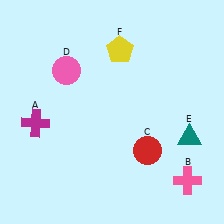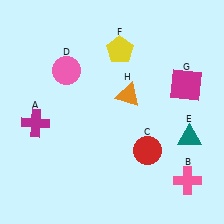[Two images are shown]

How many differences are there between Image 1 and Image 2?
There are 2 differences between the two images.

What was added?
A magenta square (G), an orange triangle (H) were added in Image 2.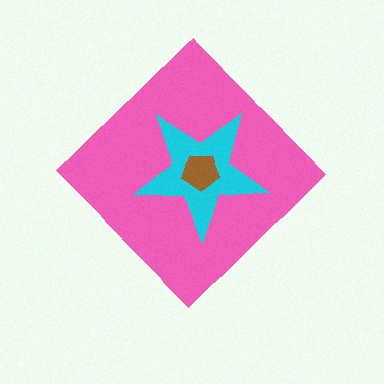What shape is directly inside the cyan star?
The brown pentagon.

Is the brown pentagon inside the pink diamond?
Yes.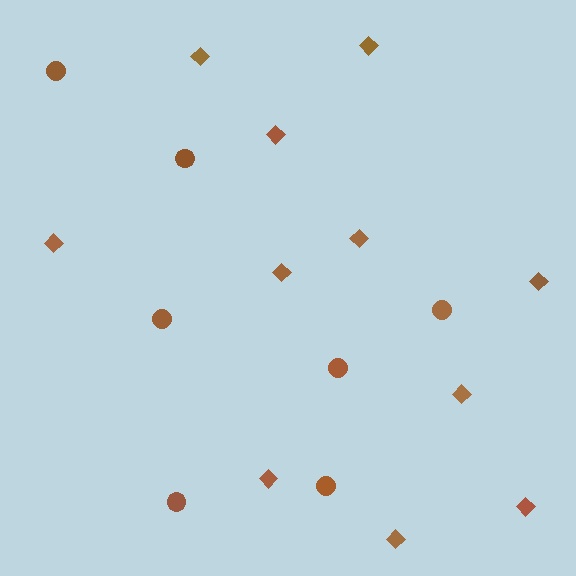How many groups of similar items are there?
There are 2 groups: one group of circles (7) and one group of diamonds (11).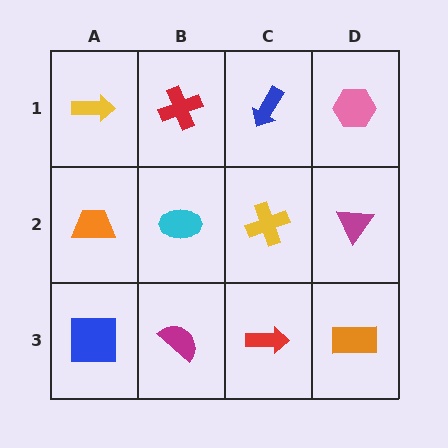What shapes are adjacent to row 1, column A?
An orange trapezoid (row 2, column A), a red cross (row 1, column B).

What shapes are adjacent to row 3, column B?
A cyan ellipse (row 2, column B), a blue square (row 3, column A), a red arrow (row 3, column C).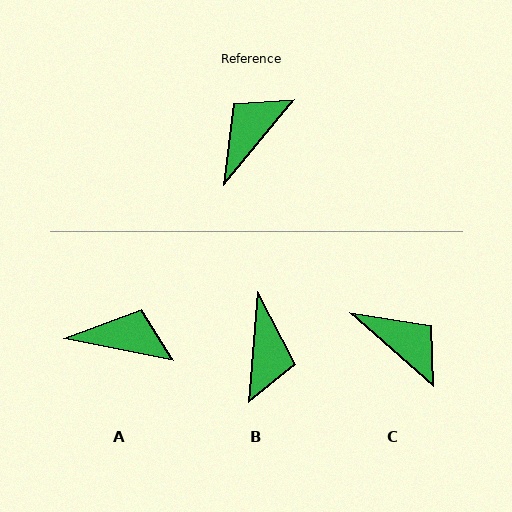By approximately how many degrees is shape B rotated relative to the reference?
Approximately 145 degrees clockwise.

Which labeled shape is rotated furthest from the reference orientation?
B, about 145 degrees away.